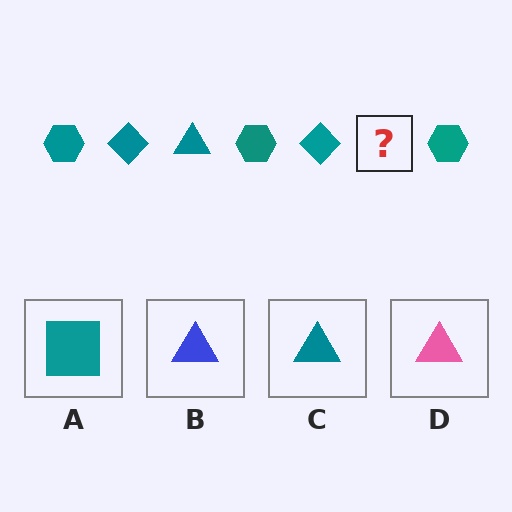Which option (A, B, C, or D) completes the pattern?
C.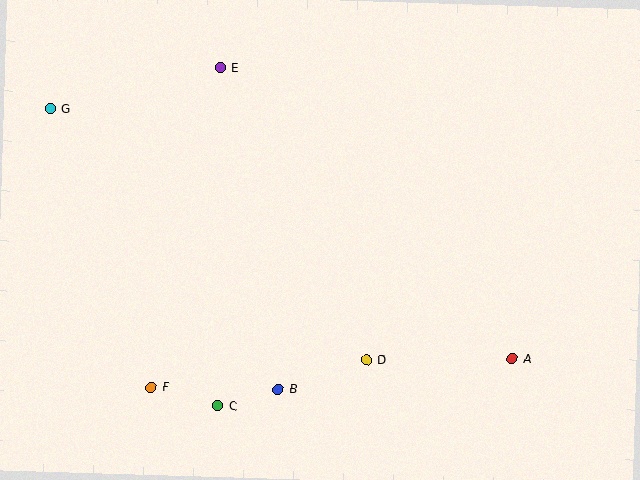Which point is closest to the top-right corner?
Point A is closest to the top-right corner.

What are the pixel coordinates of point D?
Point D is at (367, 360).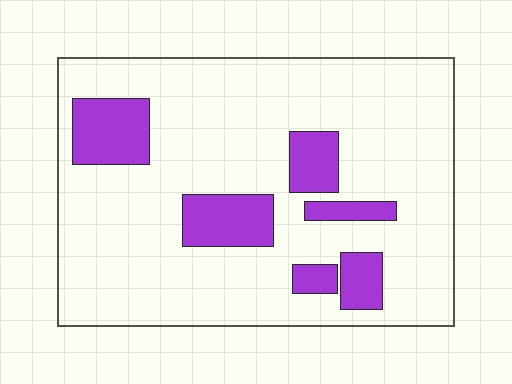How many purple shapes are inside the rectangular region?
6.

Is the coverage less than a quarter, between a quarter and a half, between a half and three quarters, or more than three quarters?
Less than a quarter.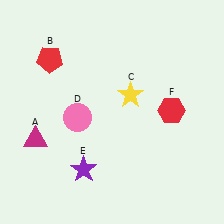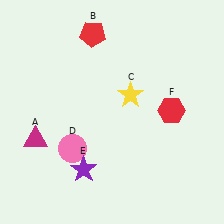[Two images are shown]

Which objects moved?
The objects that moved are: the red pentagon (B), the pink circle (D).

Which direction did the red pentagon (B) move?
The red pentagon (B) moved right.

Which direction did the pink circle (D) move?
The pink circle (D) moved down.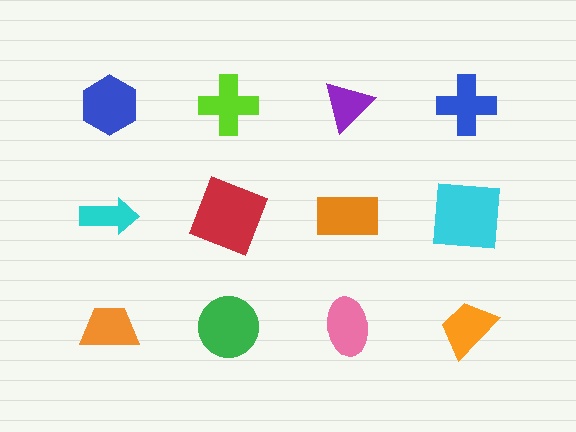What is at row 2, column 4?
A cyan square.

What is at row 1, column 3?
A purple triangle.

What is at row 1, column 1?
A blue hexagon.